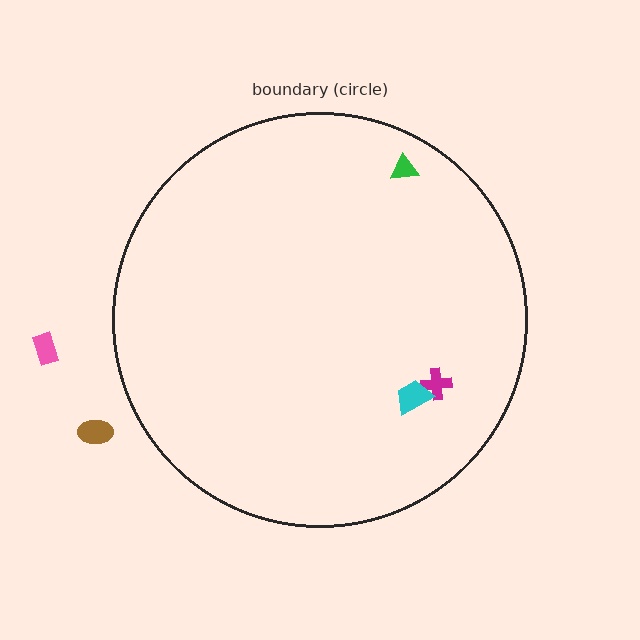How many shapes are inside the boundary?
3 inside, 2 outside.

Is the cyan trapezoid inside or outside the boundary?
Inside.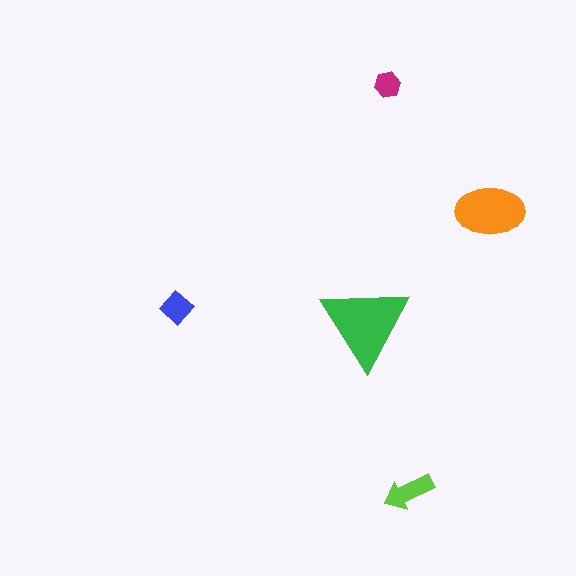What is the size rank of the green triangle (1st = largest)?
1st.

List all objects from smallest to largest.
The magenta hexagon, the blue diamond, the lime arrow, the orange ellipse, the green triangle.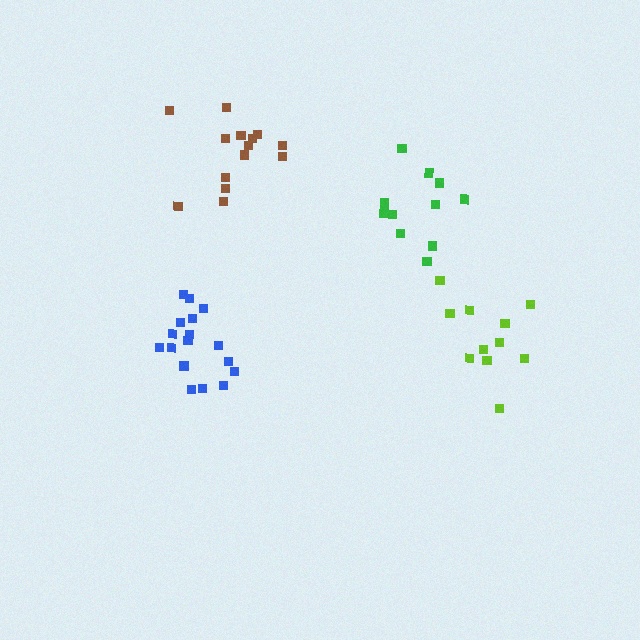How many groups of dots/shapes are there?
There are 4 groups.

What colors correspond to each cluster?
The clusters are colored: green, blue, lime, brown.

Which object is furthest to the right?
The lime cluster is rightmost.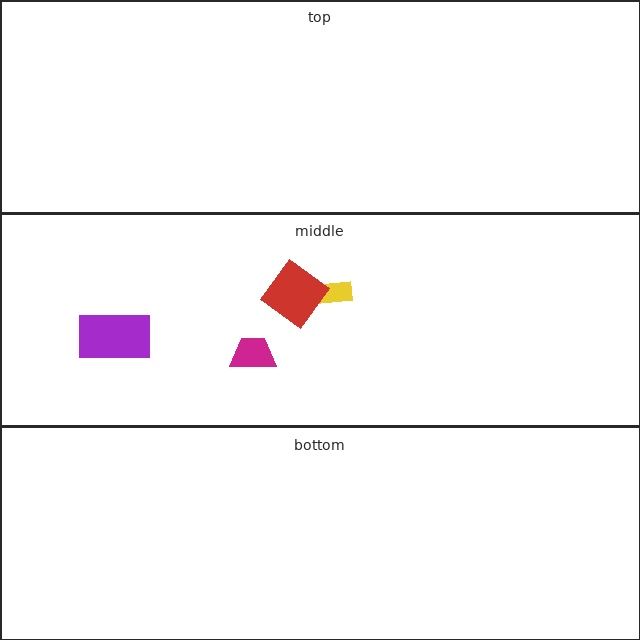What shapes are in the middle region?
The magenta trapezoid, the yellow arrow, the purple rectangle, the red diamond.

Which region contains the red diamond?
The middle region.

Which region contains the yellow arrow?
The middle region.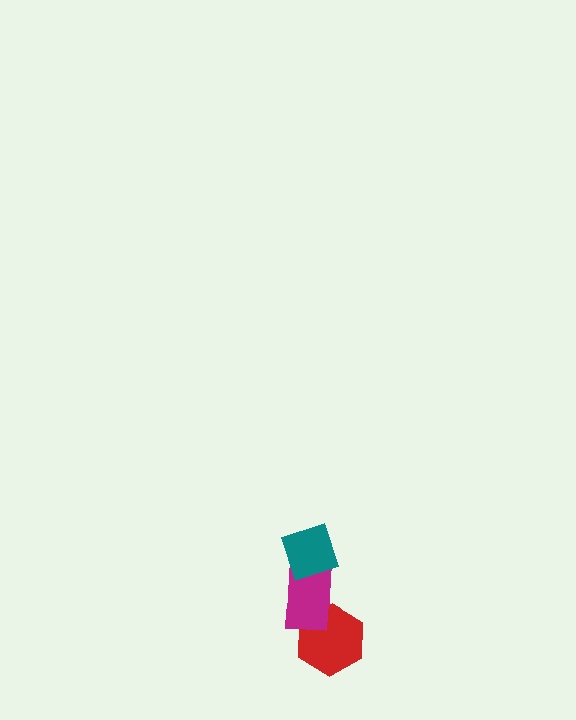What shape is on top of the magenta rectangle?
The teal diamond is on top of the magenta rectangle.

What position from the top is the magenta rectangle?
The magenta rectangle is 2nd from the top.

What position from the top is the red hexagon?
The red hexagon is 3rd from the top.